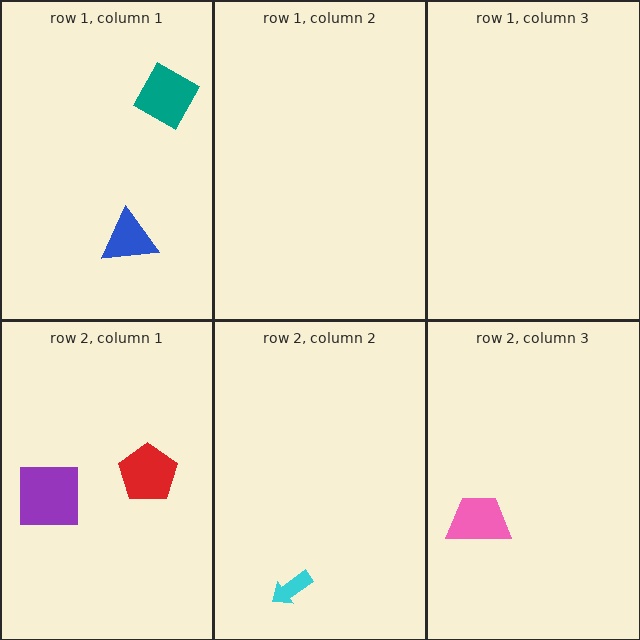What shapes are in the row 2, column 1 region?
The purple square, the red pentagon.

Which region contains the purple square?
The row 2, column 1 region.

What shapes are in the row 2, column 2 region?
The cyan arrow.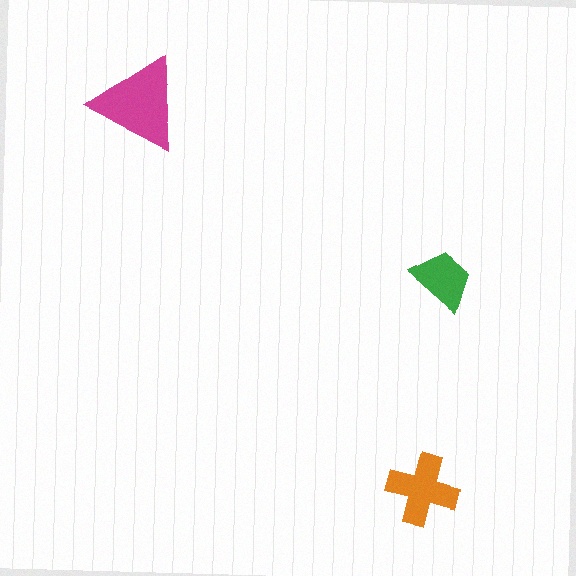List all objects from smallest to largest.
The green trapezoid, the orange cross, the magenta triangle.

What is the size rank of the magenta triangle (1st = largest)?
1st.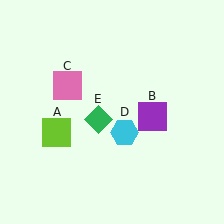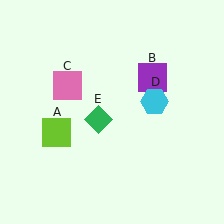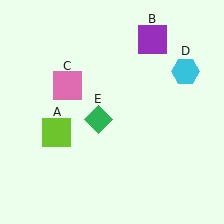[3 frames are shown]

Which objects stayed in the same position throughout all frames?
Lime square (object A) and pink square (object C) and green diamond (object E) remained stationary.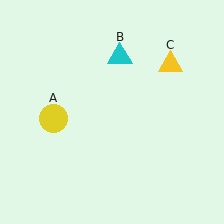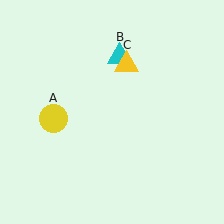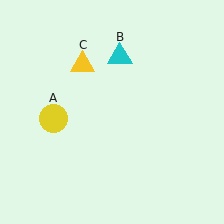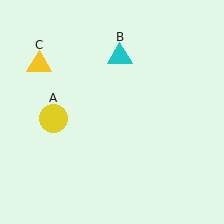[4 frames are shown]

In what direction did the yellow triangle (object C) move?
The yellow triangle (object C) moved left.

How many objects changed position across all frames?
1 object changed position: yellow triangle (object C).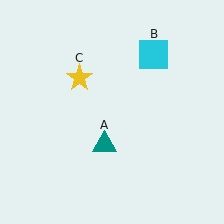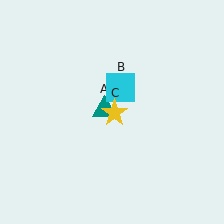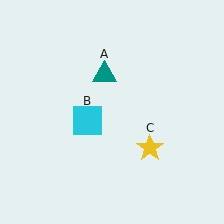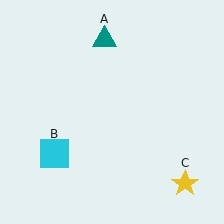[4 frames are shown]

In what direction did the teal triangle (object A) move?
The teal triangle (object A) moved up.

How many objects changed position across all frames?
3 objects changed position: teal triangle (object A), cyan square (object B), yellow star (object C).